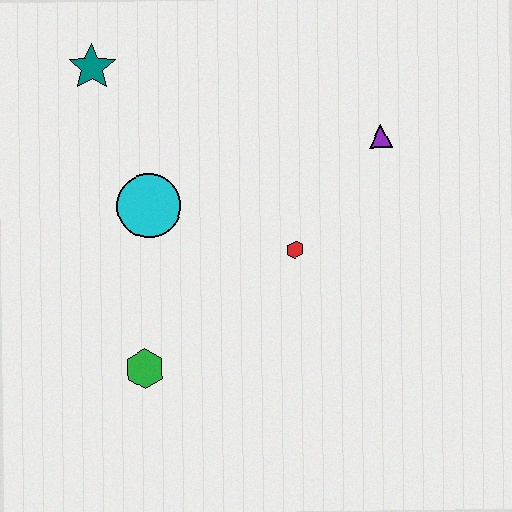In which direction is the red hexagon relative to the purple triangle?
The red hexagon is below the purple triangle.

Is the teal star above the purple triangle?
Yes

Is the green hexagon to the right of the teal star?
Yes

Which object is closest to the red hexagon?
The purple triangle is closest to the red hexagon.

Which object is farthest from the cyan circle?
The purple triangle is farthest from the cyan circle.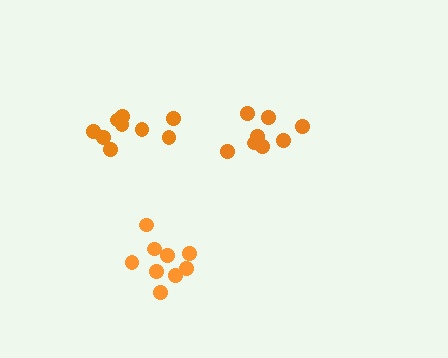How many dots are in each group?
Group 1: 9 dots, Group 2: 9 dots, Group 3: 8 dots (26 total).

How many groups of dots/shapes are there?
There are 3 groups.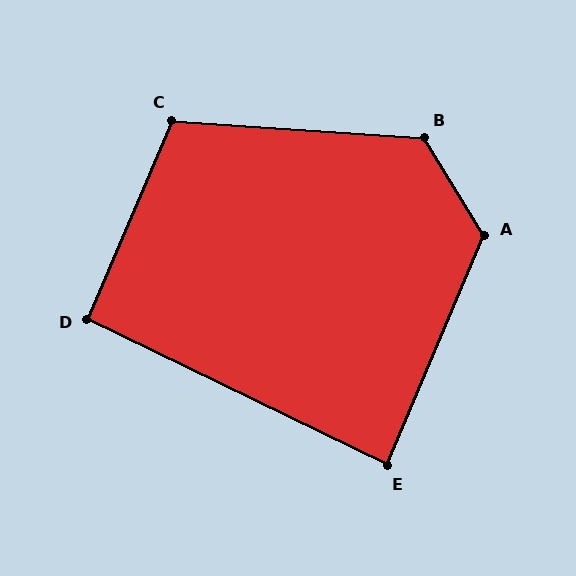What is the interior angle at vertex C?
Approximately 109 degrees (obtuse).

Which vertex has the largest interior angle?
A, at approximately 126 degrees.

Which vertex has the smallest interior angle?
E, at approximately 87 degrees.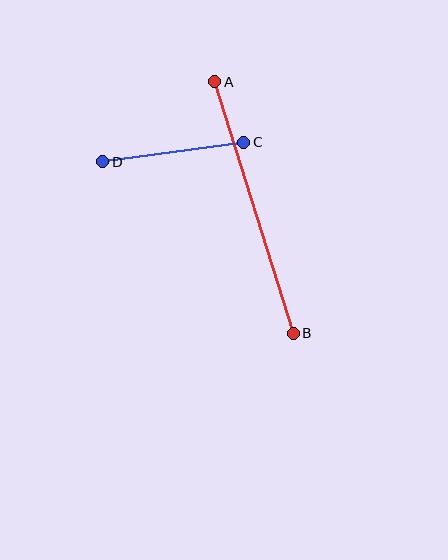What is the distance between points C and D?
The distance is approximately 142 pixels.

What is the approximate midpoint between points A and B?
The midpoint is at approximately (254, 208) pixels.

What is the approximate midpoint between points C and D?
The midpoint is at approximately (173, 152) pixels.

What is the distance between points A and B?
The distance is approximately 264 pixels.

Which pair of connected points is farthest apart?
Points A and B are farthest apart.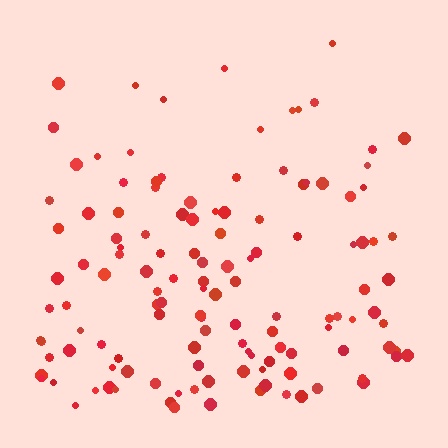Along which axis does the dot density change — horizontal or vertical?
Vertical.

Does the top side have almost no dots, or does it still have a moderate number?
Still a moderate number, just noticeably fewer than the bottom.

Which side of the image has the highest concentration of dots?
The bottom.